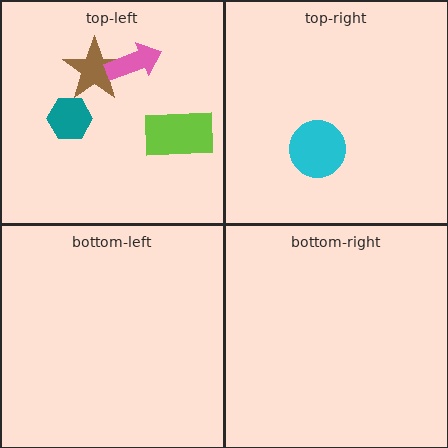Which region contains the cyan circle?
The top-right region.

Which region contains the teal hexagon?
The top-left region.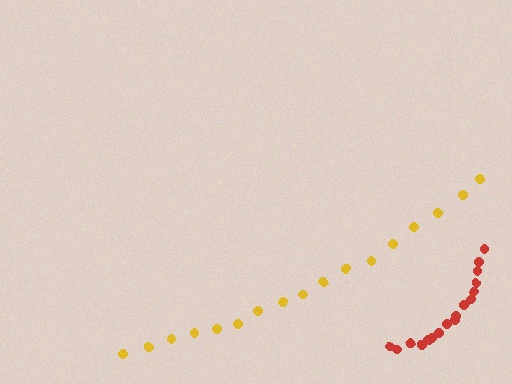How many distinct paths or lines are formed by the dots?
There are 2 distinct paths.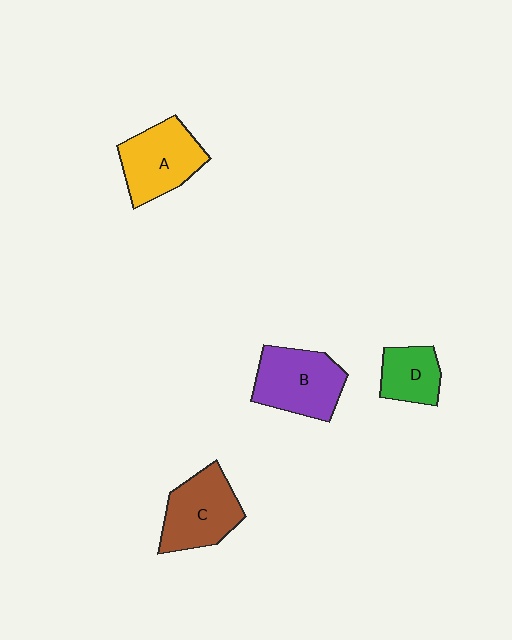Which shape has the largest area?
Shape B (purple).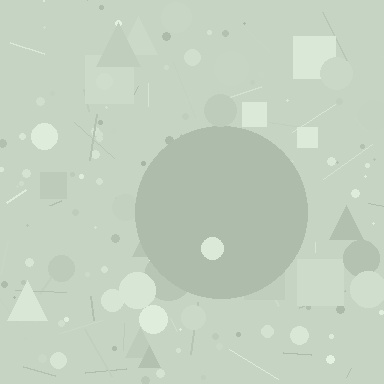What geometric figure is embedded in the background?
A circle is embedded in the background.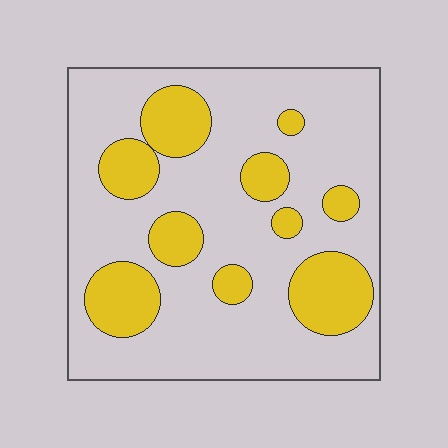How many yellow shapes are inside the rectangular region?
10.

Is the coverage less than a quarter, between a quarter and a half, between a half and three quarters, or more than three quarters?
Between a quarter and a half.